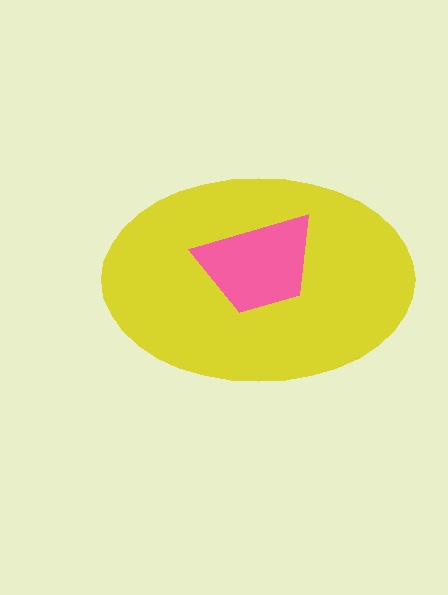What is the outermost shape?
The yellow ellipse.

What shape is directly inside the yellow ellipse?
The pink trapezoid.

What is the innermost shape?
The pink trapezoid.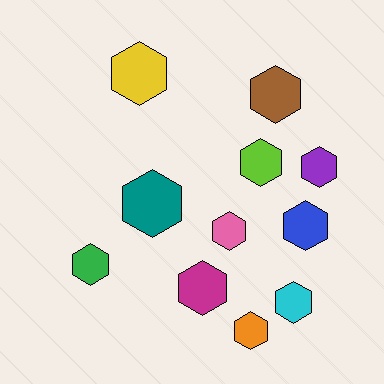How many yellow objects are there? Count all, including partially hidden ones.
There is 1 yellow object.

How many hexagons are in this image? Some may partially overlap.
There are 11 hexagons.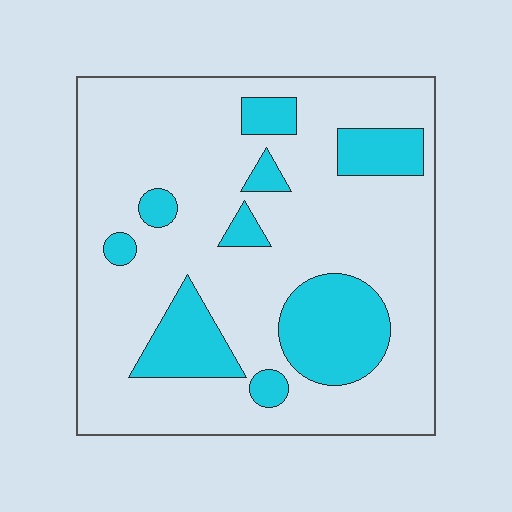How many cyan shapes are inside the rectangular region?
9.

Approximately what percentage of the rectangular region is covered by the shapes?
Approximately 20%.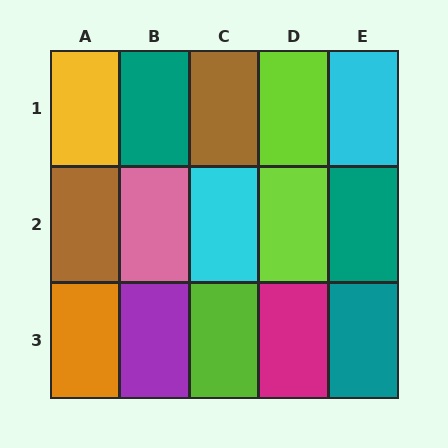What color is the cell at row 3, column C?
Lime.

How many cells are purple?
1 cell is purple.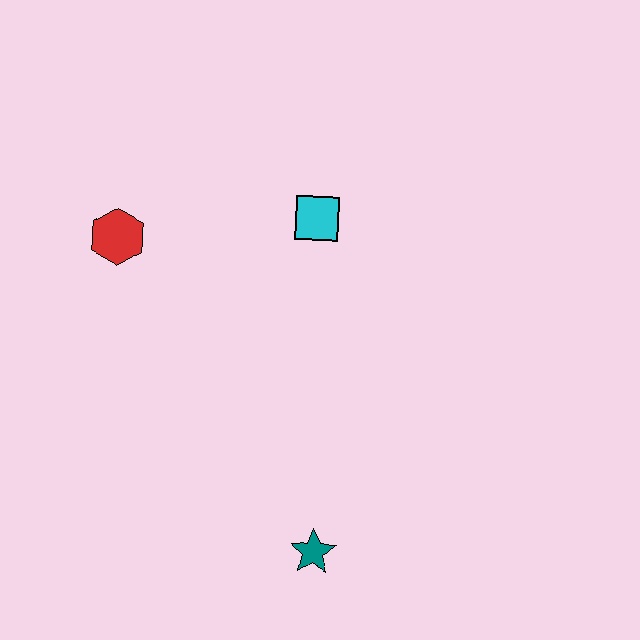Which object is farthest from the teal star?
The red hexagon is farthest from the teal star.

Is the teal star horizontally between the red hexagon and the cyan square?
No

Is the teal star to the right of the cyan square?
Yes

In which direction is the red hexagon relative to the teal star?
The red hexagon is above the teal star.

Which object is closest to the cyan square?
The red hexagon is closest to the cyan square.